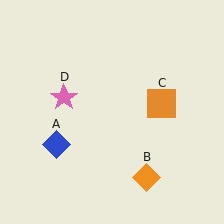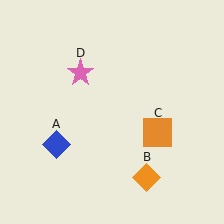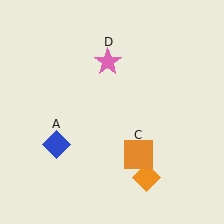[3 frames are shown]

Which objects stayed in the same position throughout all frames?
Blue diamond (object A) and orange diamond (object B) remained stationary.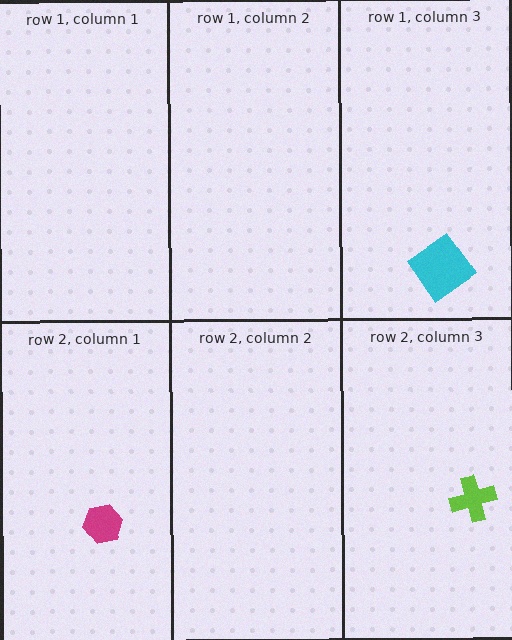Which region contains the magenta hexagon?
The row 2, column 1 region.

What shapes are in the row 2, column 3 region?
The lime cross.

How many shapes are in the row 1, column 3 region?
1.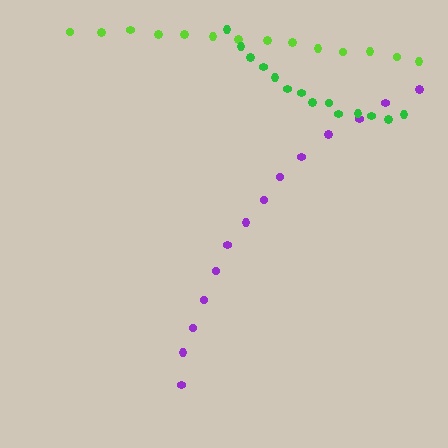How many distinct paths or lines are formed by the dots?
There are 3 distinct paths.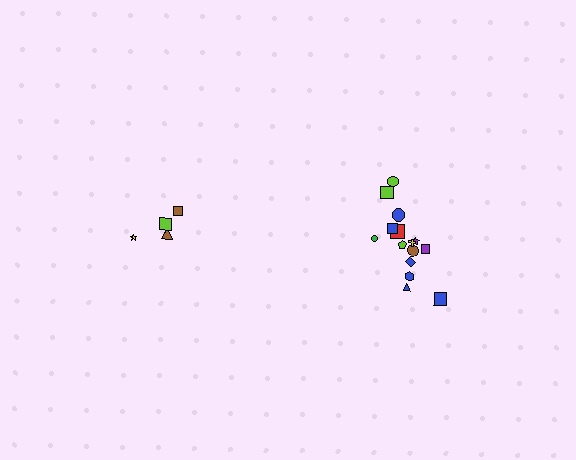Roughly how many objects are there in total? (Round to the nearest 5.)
Roughly 20 objects in total.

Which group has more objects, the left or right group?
The right group.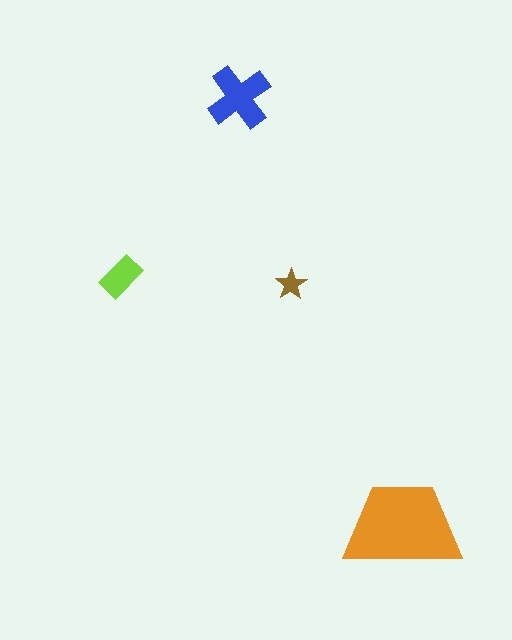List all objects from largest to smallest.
The orange trapezoid, the blue cross, the lime rectangle, the brown star.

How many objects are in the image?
There are 4 objects in the image.